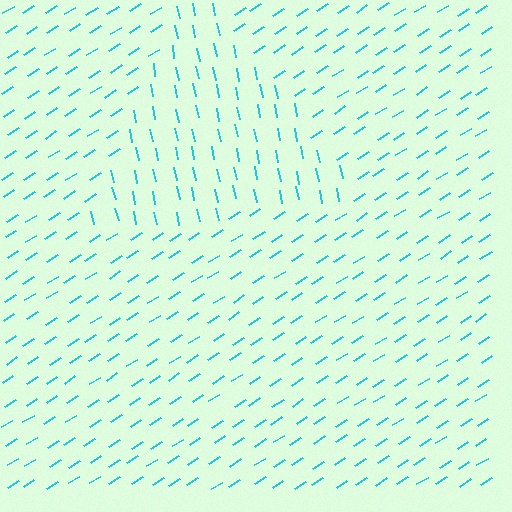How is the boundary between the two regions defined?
The boundary is defined purely by a change in line orientation (approximately 69 degrees difference). All lines are the same color and thickness.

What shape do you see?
I see a triangle.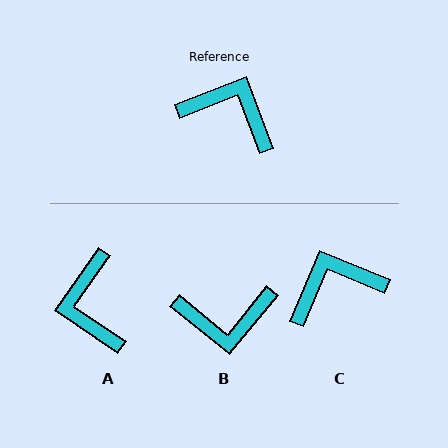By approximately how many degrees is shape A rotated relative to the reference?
Approximately 125 degrees counter-clockwise.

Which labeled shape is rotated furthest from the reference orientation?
B, about 150 degrees away.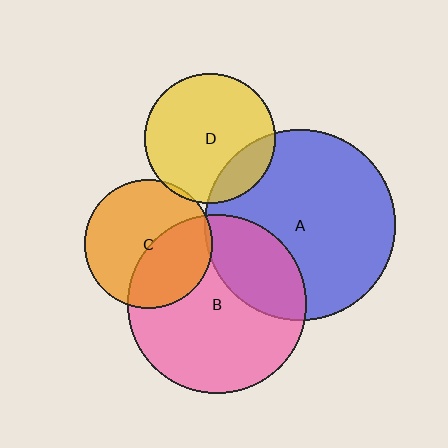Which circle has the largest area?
Circle A (blue).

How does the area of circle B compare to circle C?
Approximately 1.9 times.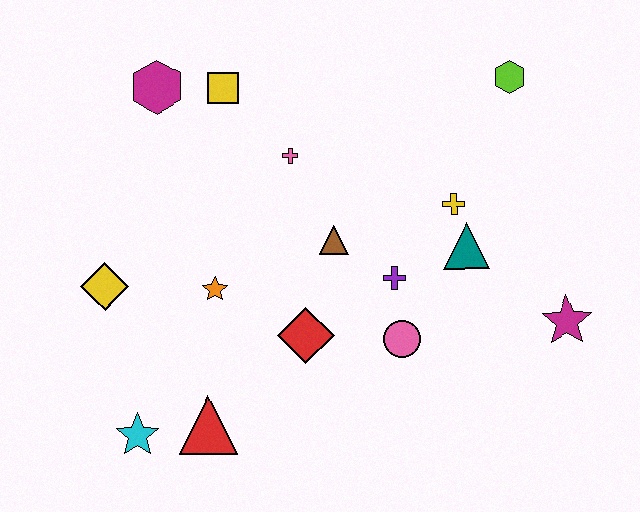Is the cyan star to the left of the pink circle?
Yes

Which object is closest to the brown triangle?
The purple cross is closest to the brown triangle.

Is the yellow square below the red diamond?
No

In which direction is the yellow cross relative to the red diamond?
The yellow cross is to the right of the red diamond.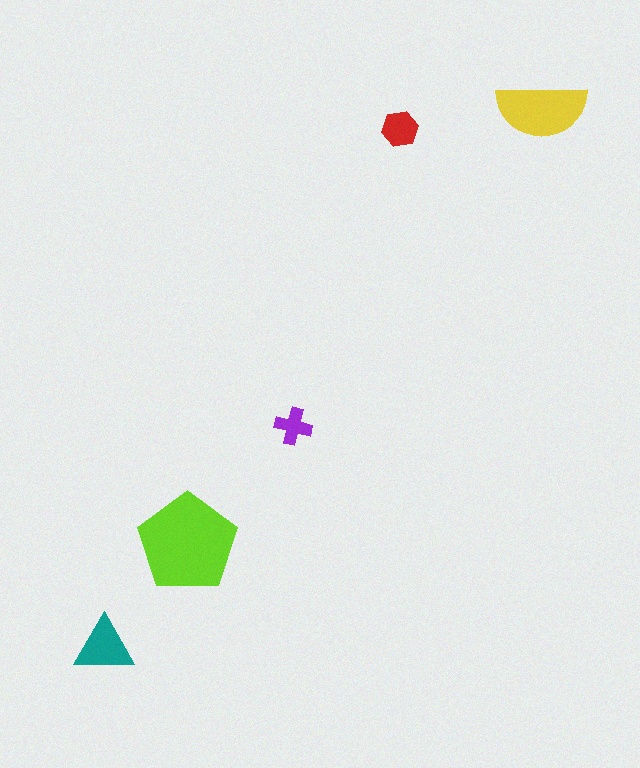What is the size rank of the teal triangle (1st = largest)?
3rd.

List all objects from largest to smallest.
The lime pentagon, the yellow semicircle, the teal triangle, the red hexagon, the purple cross.